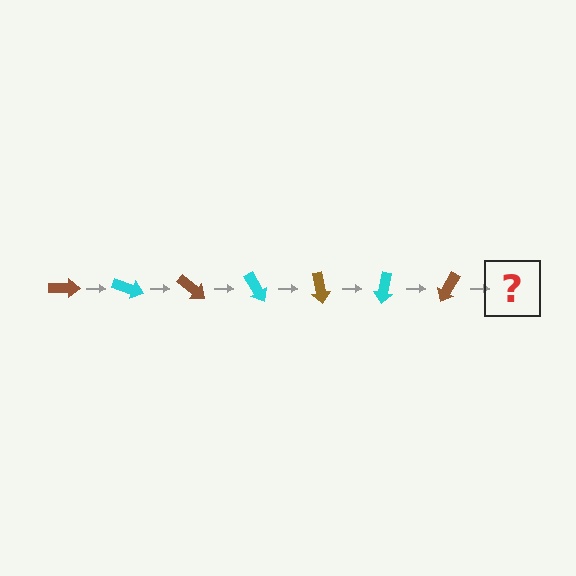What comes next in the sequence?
The next element should be a cyan arrow, rotated 140 degrees from the start.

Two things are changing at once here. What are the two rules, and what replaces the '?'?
The two rules are that it rotates 20 degrees each step and the color cycles through brown and cyan. The '?' should be a cyan arrow, rotated 140 degrees from the start.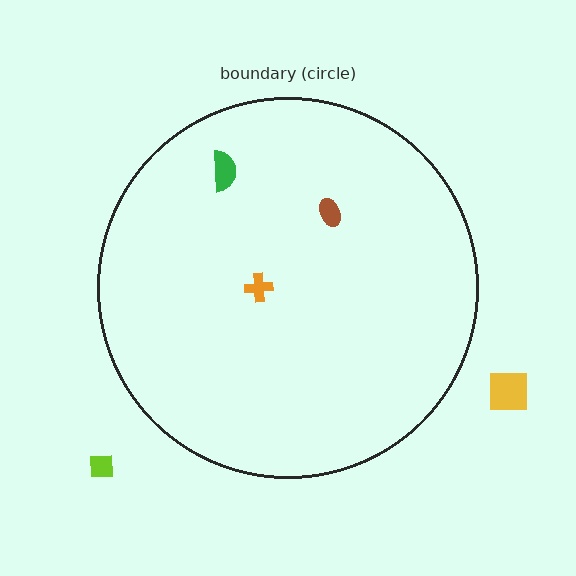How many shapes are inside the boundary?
3 inside, 2 outside.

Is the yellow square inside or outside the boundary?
Outside.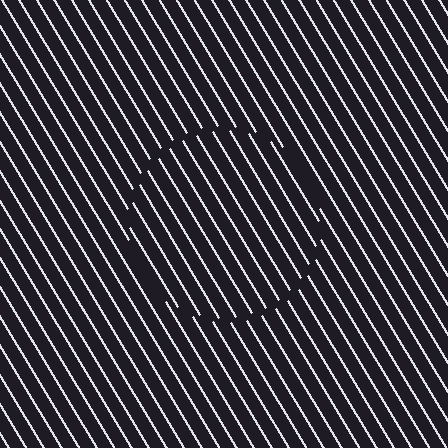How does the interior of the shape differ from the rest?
The interior of the shape contains the same grating, shifted by half a period — the contour is defined by the phase discontinuity where line-ends from the inner and outer gratings abut.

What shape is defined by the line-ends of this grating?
An illusory circle. The interior of the shape contains the same grating, shifted by half a period — the contour is defined by the phase discontinuity where line-ends from the inner and outer gratings abut.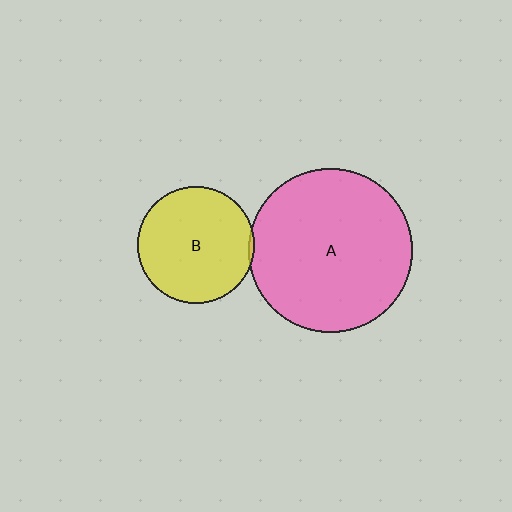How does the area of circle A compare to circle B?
Approximately 2.0 times.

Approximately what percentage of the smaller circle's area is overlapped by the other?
Approximately 5%.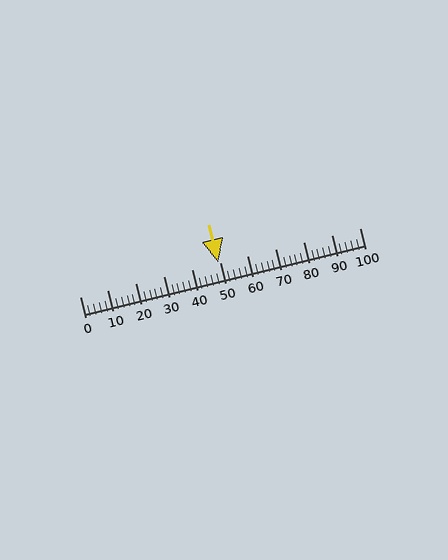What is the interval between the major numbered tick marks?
The major tick marks are spaced 10 units apart.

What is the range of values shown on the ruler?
The ruler shows values from 0 to 100.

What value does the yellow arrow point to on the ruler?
The yellow arrow points to approximately 50.